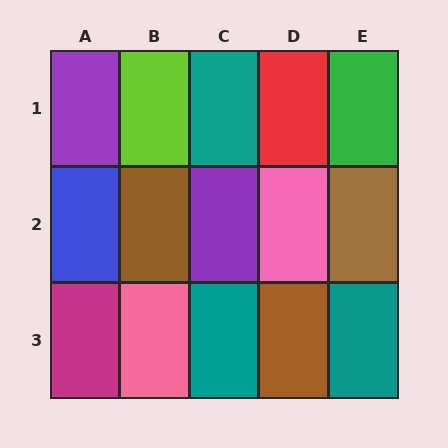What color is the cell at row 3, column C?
Teal.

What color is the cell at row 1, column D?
Red.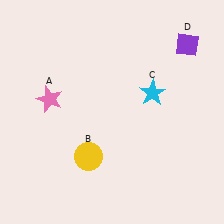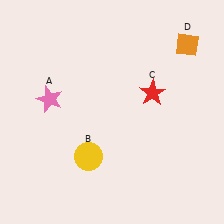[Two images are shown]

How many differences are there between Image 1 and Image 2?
There are 2 differences between the two images.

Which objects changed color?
C changed from cyan to red. D changed from purple to orange.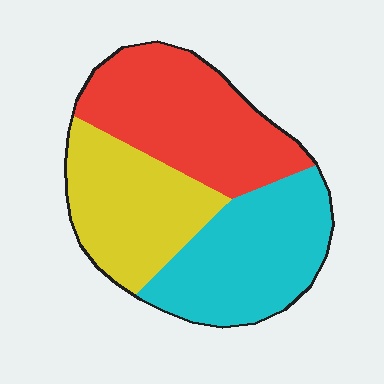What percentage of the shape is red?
Red takes up about three eighths (3/8) of the shape.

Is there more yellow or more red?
Red.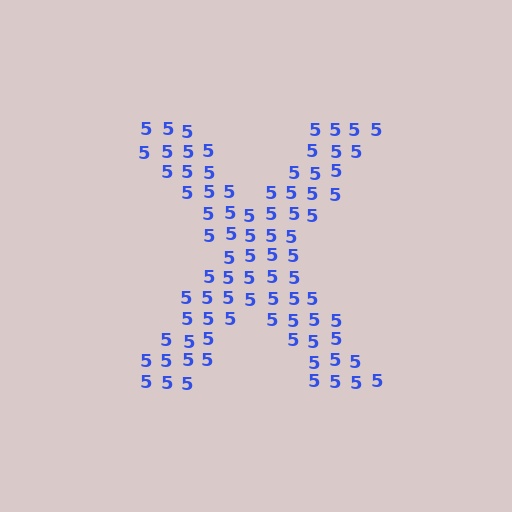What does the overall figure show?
The overall figure shows the letter X.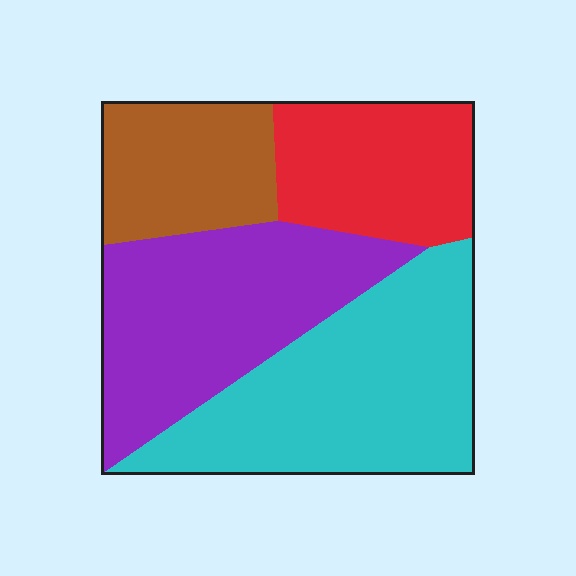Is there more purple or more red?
Purple.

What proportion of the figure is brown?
Brown covers about 15% of the figure.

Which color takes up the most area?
Cyan, at roughly 35%.